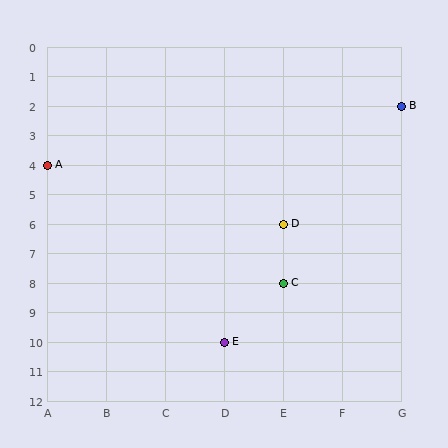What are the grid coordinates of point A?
Point A is at grid coordinates (A, 4).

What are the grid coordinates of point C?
Point C is at grid coordinates (E, 8).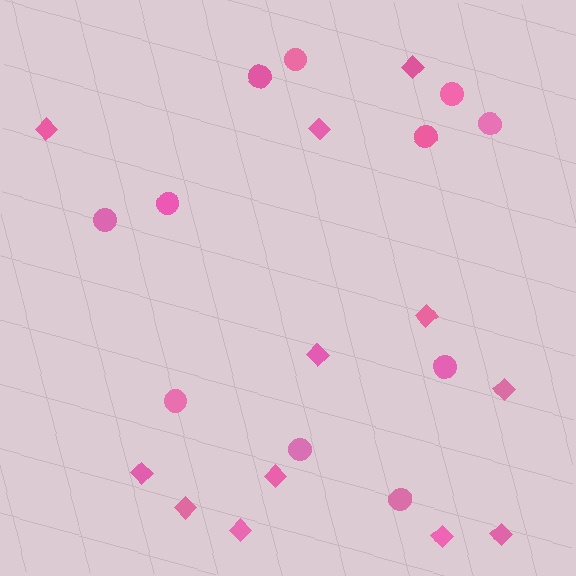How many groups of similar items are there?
There are 2 groups: one group of circles (11) and one group of diamonds (12).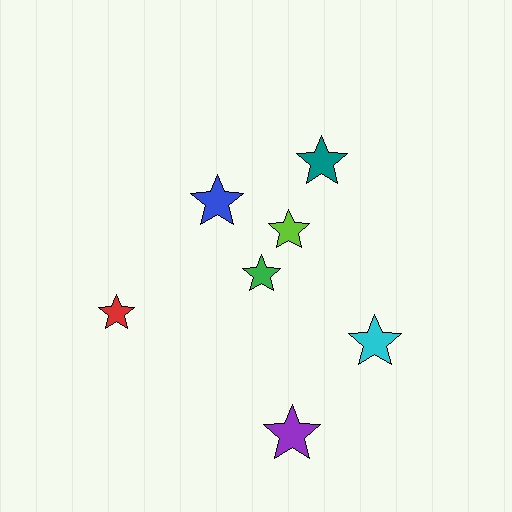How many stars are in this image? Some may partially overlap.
There are 7 stars.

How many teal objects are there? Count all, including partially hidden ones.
There is 1 teal object.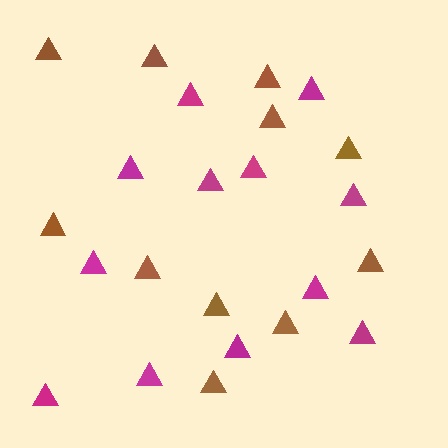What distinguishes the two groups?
There are 2 groups: one group of magenta triangles (12) and one group of brown triangles (11).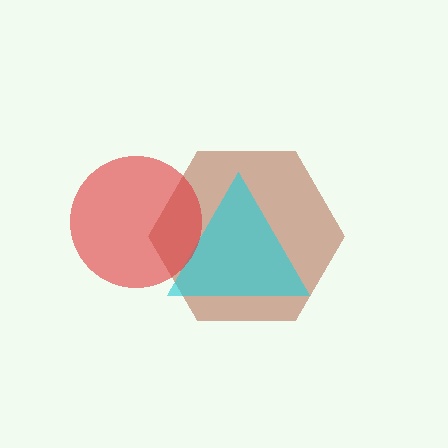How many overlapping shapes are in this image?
There are 3 overlapping shapes in the image.